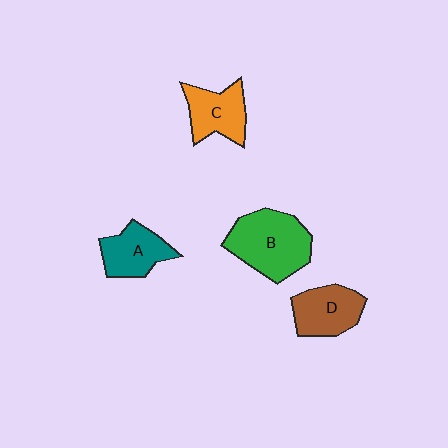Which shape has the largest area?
Shape B (green).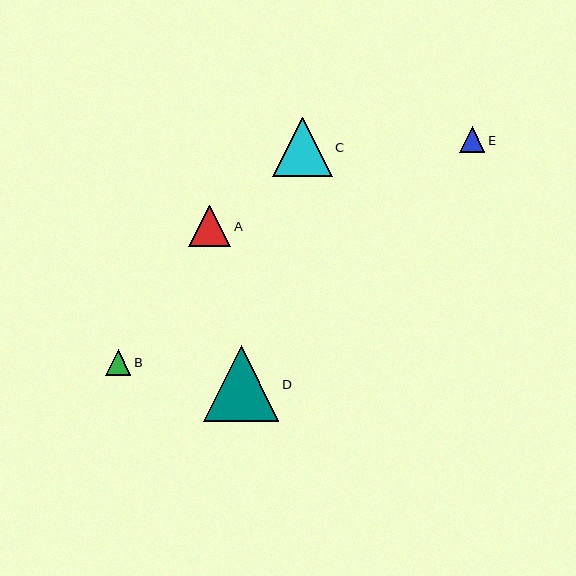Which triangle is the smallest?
Triangle E is the smallest with a size of approximately 25 pixels.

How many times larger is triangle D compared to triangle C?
Triangle D is approximately 1.3 times the size of triangle C.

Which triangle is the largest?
Triangle D is the largest with a size of approximately 75 pixels.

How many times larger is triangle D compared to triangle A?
Triangle D is approximately 1.8 times the size of triangle A.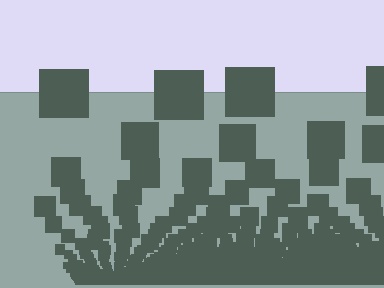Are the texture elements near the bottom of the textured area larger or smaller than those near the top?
Smaller. The gradient is inverted — elements near the bottom are smaller and denser.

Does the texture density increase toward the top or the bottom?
Density increases toward the bottom.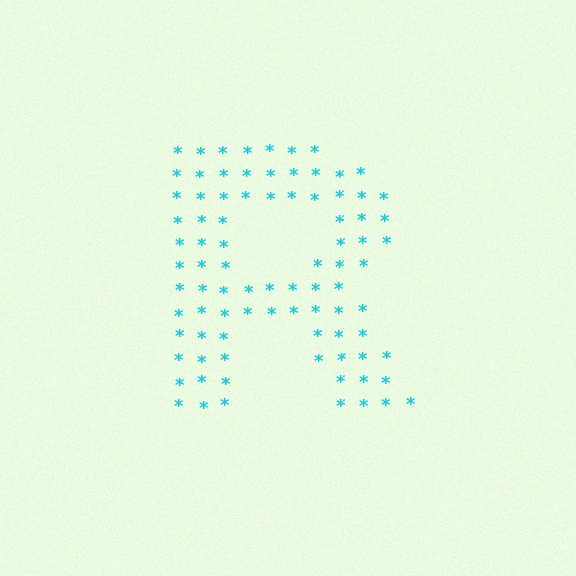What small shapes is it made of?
It is made of small asterisks.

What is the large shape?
The large shape is the letter R.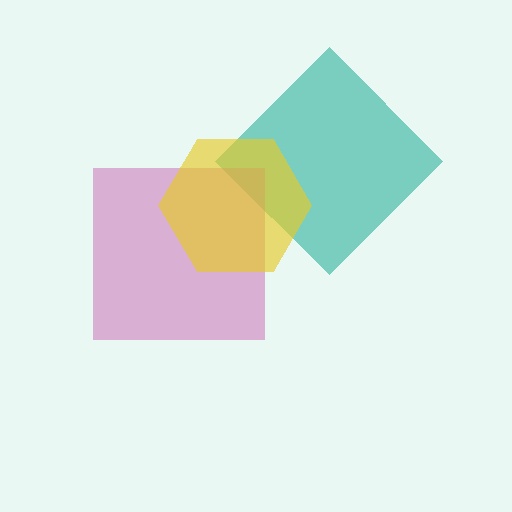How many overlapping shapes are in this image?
There are 3 overlapping shapes in the image.